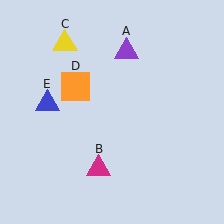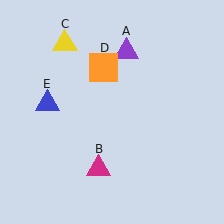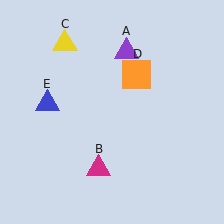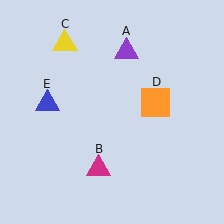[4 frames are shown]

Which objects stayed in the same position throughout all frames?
Purple triangle (object A) and magenta triangle (object B) and yellow triangle (object C) and blue triangle (object E) remained stationary.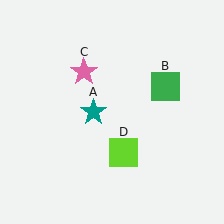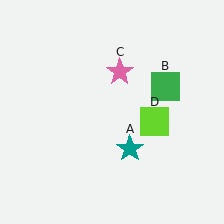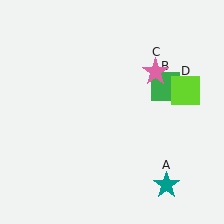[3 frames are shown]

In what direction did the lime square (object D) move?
The lime square (object D) moved up and to the right.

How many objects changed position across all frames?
3 objects changed position: teal star (object A), pink star (object C), lime square (object D).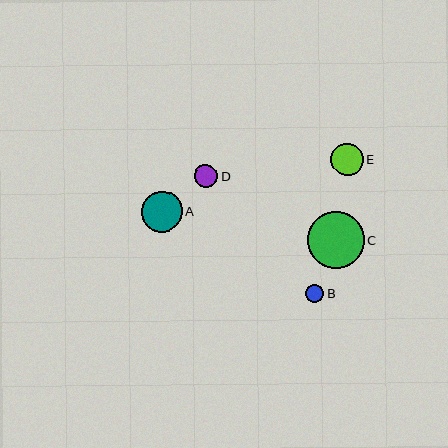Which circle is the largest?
Circle C is the largest with a size of approximately 57 pixels.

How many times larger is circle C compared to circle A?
Circle C is approximately 1.4 times the size of circle A.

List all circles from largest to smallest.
From largest to smallest: C, A, E, D, B.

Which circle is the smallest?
Circle B is the smallest with a size of approximately 19 pixels.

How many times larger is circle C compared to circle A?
Circle C is approximately 1.4 times the size of circle A.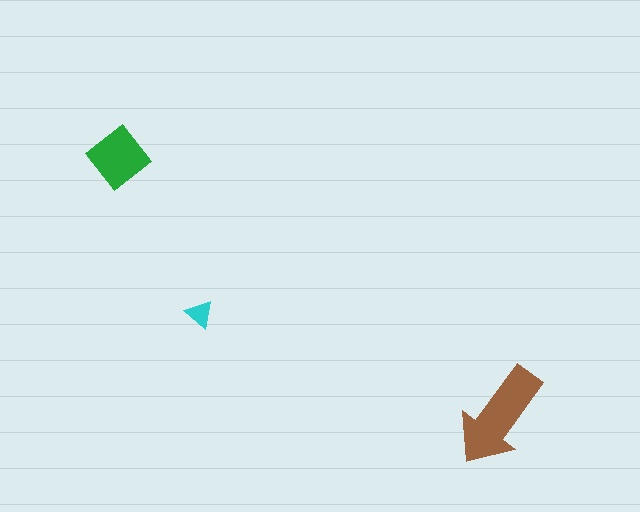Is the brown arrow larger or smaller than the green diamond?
Larger.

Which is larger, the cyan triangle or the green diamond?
The green diamond.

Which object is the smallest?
The cyan triangle.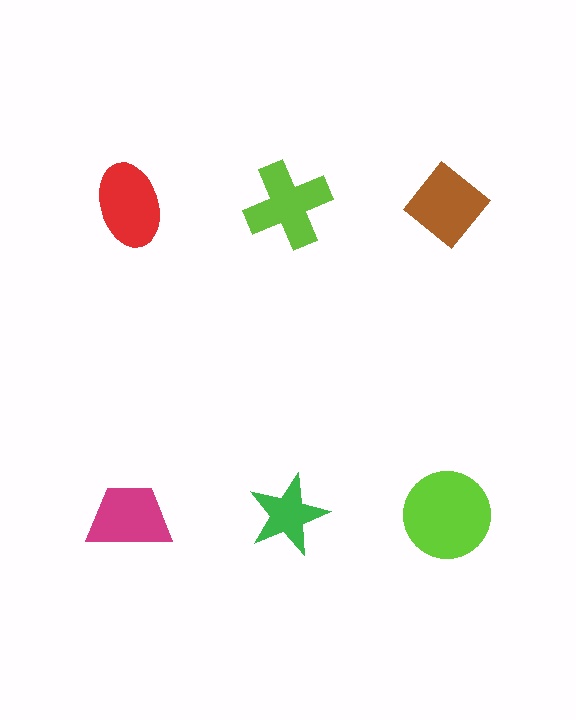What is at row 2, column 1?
A magenta trapezoid.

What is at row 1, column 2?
A lime cross.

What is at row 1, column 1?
A red ellipse.